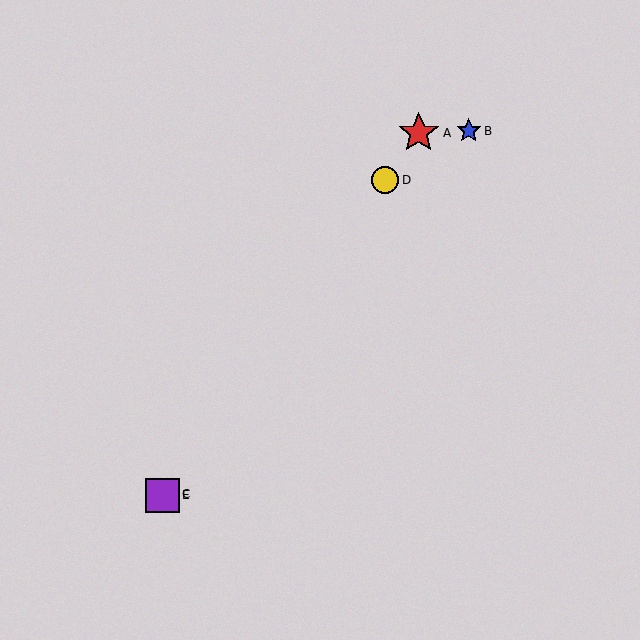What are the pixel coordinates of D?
Object D is at (385, 180).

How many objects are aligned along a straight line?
4 objects (A, C, D, E) are aligned along a straight line.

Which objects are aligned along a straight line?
Objects A, C, D, E are aligned along a straight line.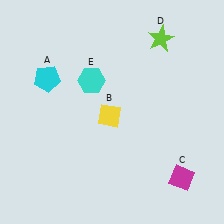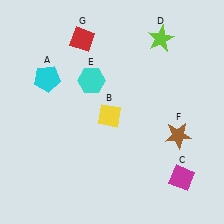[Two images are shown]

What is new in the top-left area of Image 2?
A red diamond (G) was added in the top-left area of Image 2.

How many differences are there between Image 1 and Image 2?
There are 2 differences between the two images.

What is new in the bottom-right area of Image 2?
A brown star (F) was added in the bottom-right area of Image 2.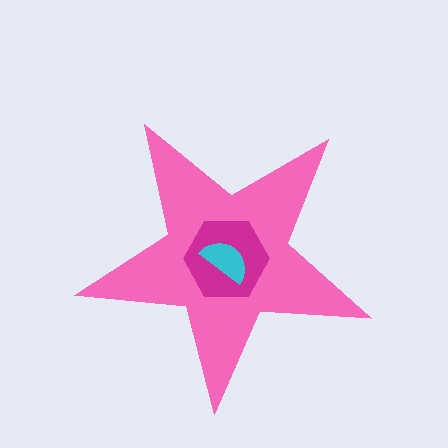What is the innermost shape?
The cyan semicircle.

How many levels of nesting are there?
3.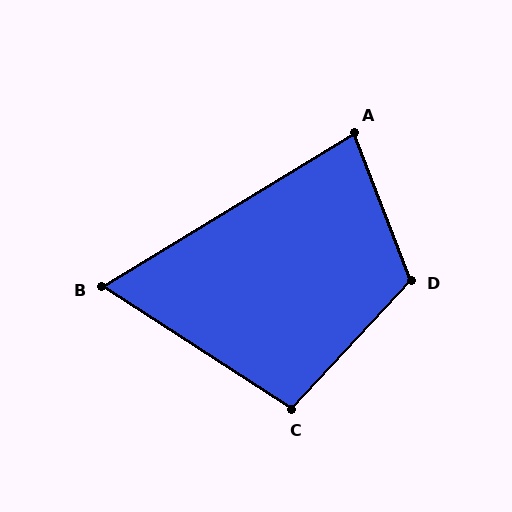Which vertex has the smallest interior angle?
B, at approximately 64 degrees.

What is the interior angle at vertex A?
Approximately 80 degrees (acute).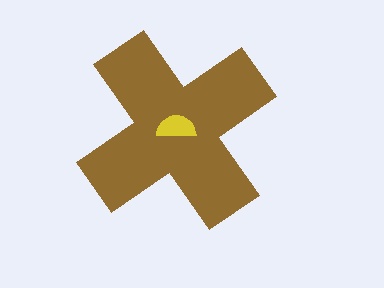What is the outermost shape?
The brown cross.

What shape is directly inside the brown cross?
The yellow semicircle.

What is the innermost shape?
The yellow semicircle.